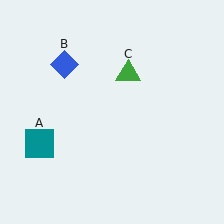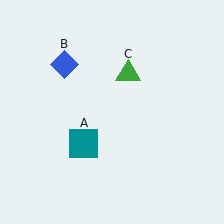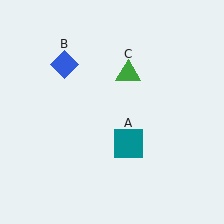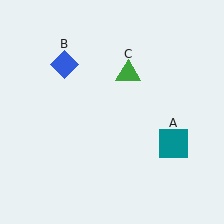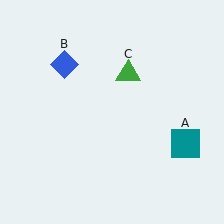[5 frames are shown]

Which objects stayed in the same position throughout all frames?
Blue diamond (object B) and green triangle (object C) remained stationary.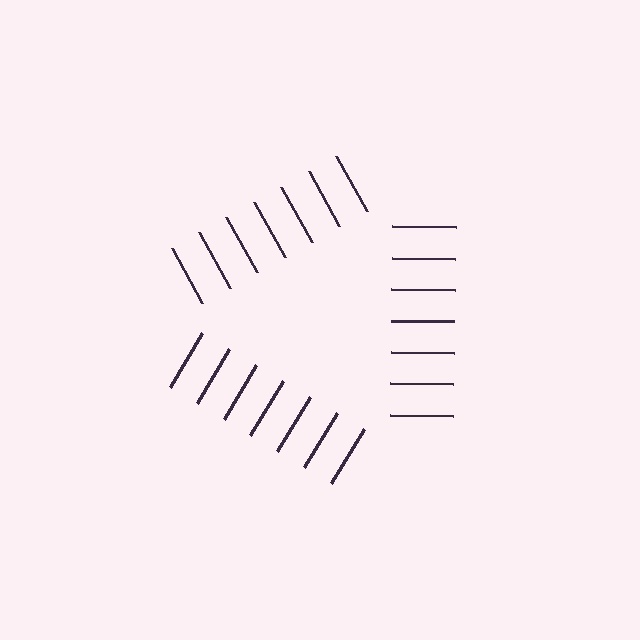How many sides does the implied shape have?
3 sides — the line-ends trace a triangle.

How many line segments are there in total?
21 — 7 along each of the 3 edges.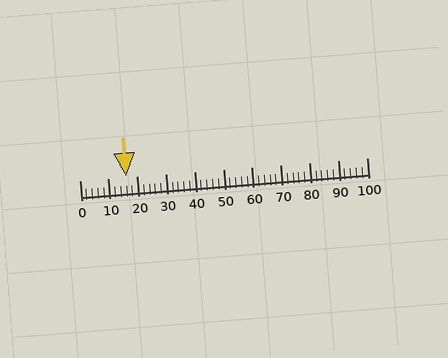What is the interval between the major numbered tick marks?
The major tick marks are spaced 10 units apart.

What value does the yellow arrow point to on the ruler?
The yellow arrow points to approximately 16.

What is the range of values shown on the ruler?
The ruler shows values from 0 to 100.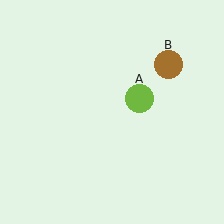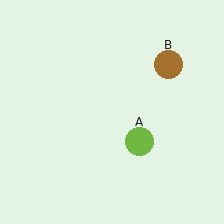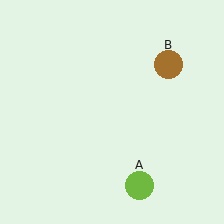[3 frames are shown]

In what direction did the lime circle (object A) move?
The lime circle (object A) moved down.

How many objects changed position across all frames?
1 object changed position: lime circle (object A).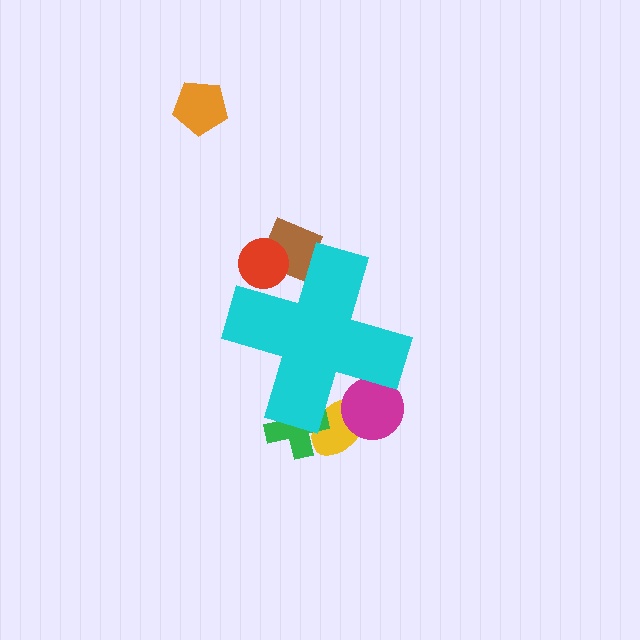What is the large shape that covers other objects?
A cyan cross.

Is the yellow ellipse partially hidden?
Yes, the yellow ellipse is partially hidden behind the cyan cross.